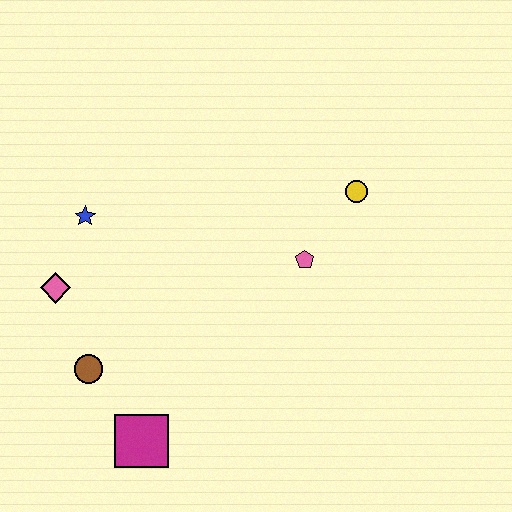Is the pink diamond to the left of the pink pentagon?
Yes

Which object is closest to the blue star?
The pink diamond is closest to the blue star.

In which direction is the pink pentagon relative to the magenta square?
The pink pentagon is above the magenta square.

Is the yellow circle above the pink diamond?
Yes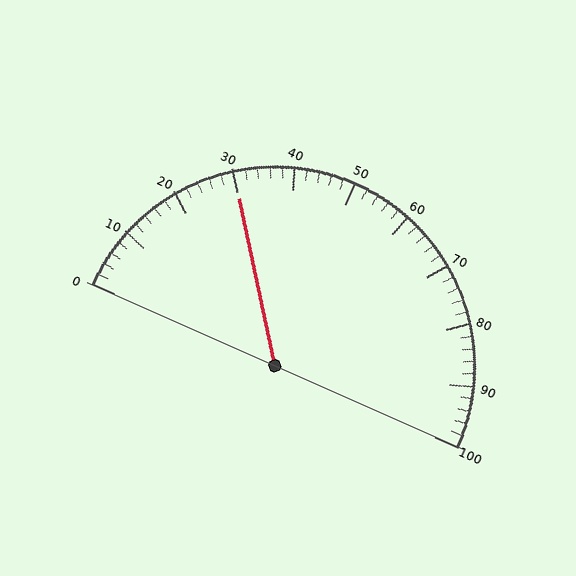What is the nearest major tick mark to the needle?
The nearest major tick mark is 30.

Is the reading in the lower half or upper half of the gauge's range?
The reading is in the lower half of the range (0 to 100).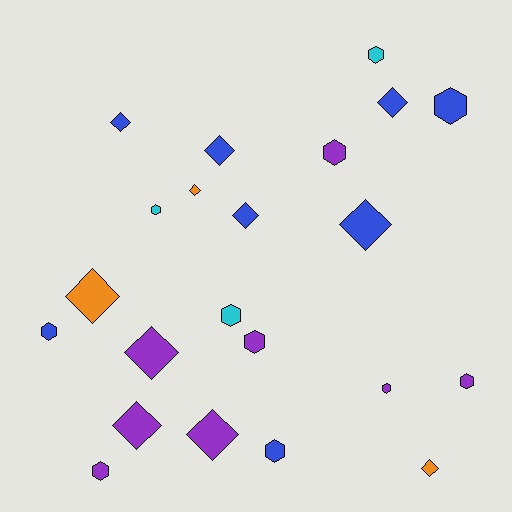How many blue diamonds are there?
There are 5 blue diamonds.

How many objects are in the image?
There are 22 objects.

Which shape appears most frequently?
Hexagon, with 11 objects.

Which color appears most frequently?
Purple, with 8 objects.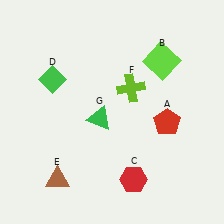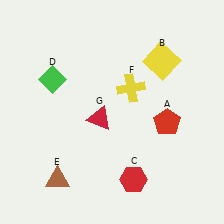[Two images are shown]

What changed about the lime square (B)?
In Image 1, B is lime. In Image 2, it changed to yellow.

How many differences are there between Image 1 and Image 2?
There are 3 differences between the two images.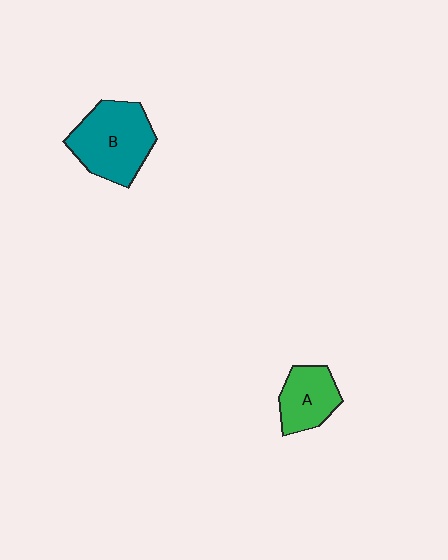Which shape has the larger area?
Shape B (teal).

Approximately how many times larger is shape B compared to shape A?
Approximately 1.6 times.